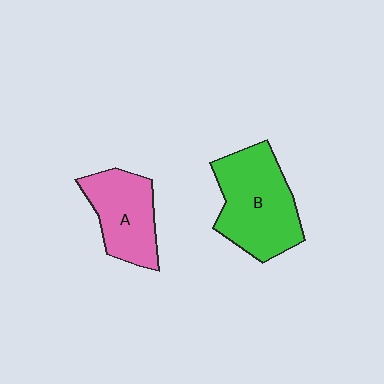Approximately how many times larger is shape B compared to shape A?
Approximately 1.4 times.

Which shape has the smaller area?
Shape A (pink).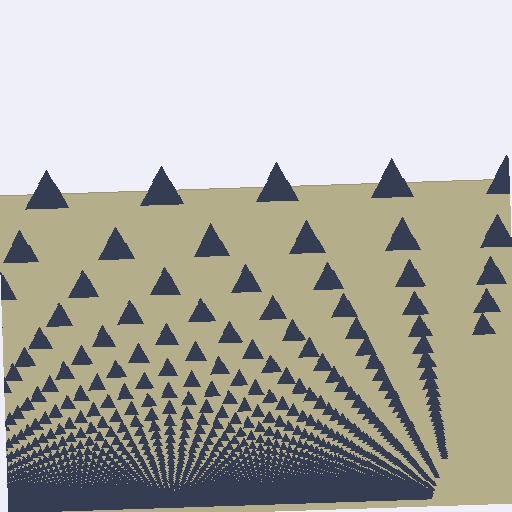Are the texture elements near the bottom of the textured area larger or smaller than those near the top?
Smaller. The gradient is inverted — elements near the bottom are smaller and denser.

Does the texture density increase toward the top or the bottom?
Density increases toward the bottom.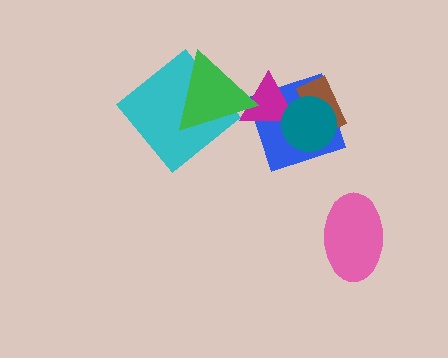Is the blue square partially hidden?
Yes, it is partially covered by another shape.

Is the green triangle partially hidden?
No, no other shape covers it.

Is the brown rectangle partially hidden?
Yes, it is partially covered by another shape.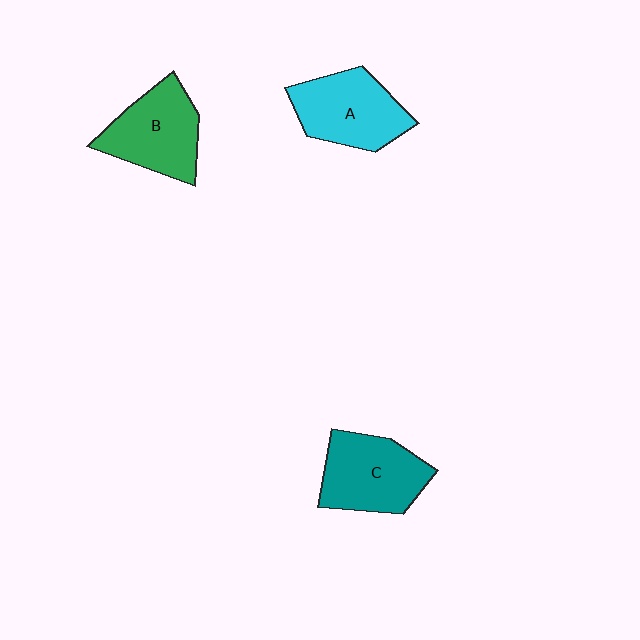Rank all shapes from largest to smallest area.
From largest to smallest: C (teal), A (cyan), B (green).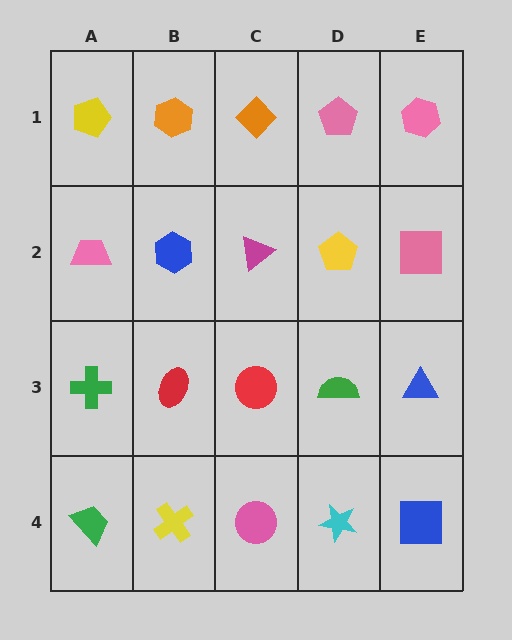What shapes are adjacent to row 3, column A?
A pink trapezoid (row 2, column A), a green trapezoid (row 4, column A), a red ellipse (row 3, column B).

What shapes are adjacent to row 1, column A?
A pink trapezoid (row 2, column A), an orange hexagon (row 1, column B).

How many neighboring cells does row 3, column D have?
4.